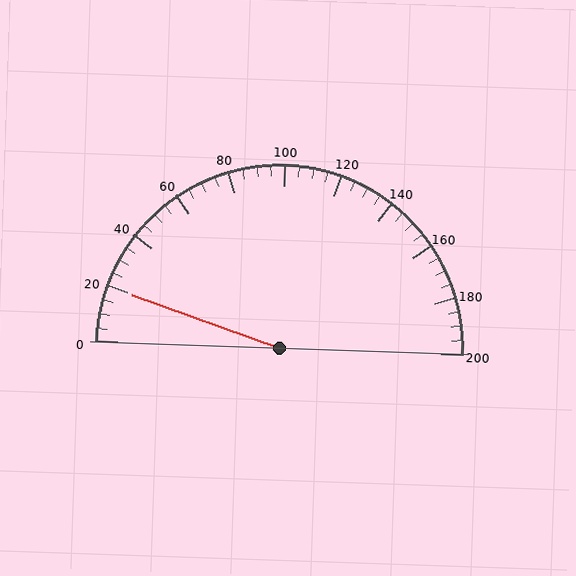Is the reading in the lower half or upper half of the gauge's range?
The reading is in the lower half of the range (0 to 200).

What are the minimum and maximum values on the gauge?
The gauge ranges from 0 to 200.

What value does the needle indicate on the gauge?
The needle indicates approximately 20.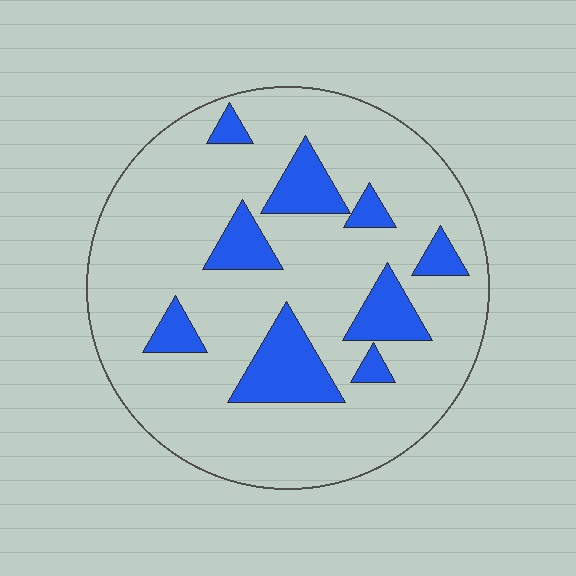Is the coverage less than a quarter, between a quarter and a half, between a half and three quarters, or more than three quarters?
Less than a quarter.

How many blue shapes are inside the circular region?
9.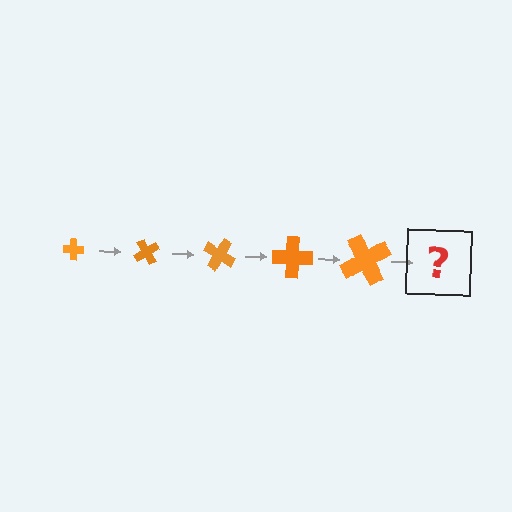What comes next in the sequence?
The next element should be a cross, larger than the previous one and rotated 300 degrees from the start.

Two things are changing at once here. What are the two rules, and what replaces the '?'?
The two rules are that the cross grows larger each step and it rotates 60 degrees each step. The '?' should be a cross, larger than the previous one and rotated 300 degrees from the start.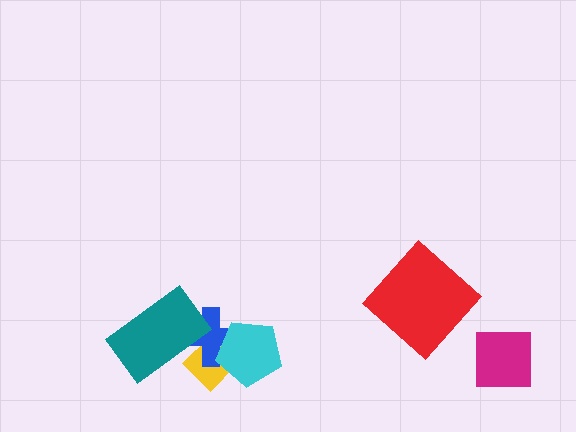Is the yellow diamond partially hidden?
Yes, it is partially covered by another shape.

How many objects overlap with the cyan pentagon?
2 objects overlap with the cyan pentagon.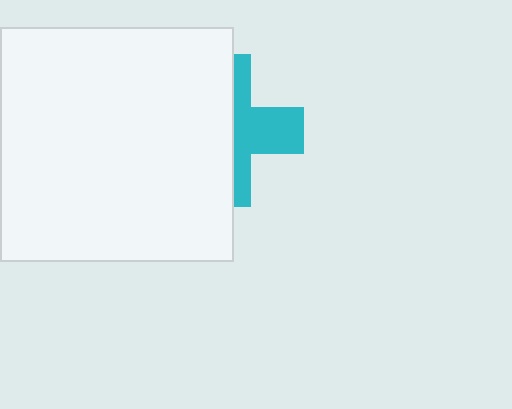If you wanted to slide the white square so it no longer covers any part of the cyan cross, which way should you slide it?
Slide it left — that is the most direct way to separate the two shapes.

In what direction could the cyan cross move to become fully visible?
The cyan cross could move right. That would shift it out from behind the white square entirely.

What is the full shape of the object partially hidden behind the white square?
The partially hidden object is a cyan cross.